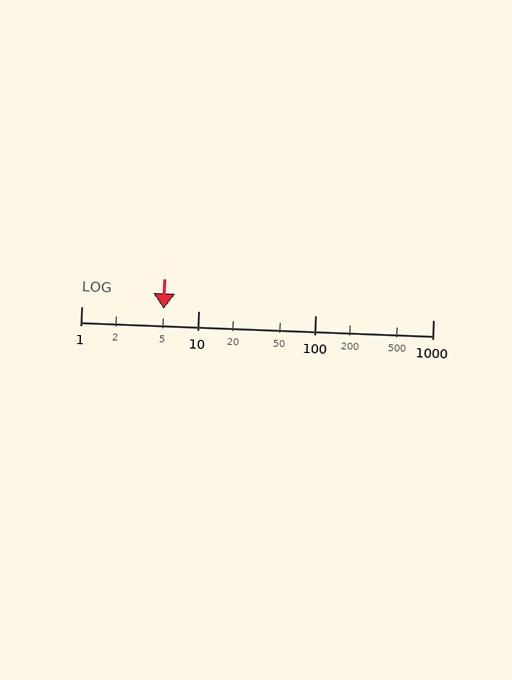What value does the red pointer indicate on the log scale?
The pointer indicates approximately 5.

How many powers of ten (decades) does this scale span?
The scale spans 3 decades, from 1 to 1000.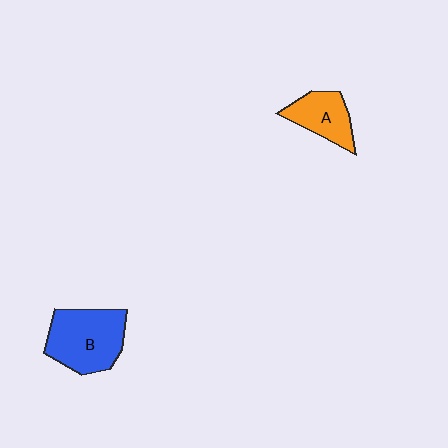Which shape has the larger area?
Shape B (blue).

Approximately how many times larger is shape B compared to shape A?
Approximately 1.6 times.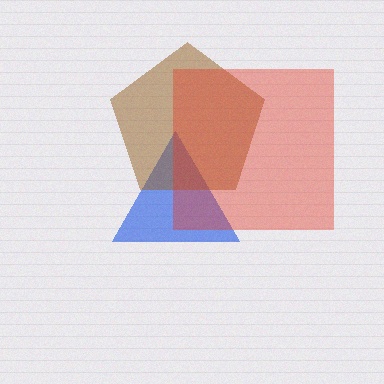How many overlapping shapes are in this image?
There are 3 overlapping shapes in the image.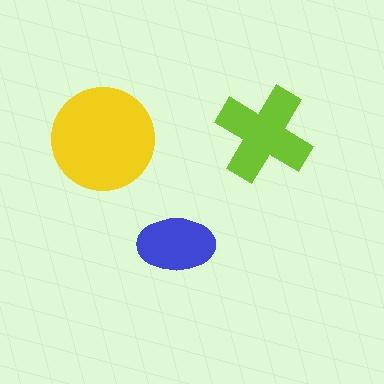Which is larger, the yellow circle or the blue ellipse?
The yellow circle.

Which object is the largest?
The yellow circle.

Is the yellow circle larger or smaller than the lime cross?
Larger.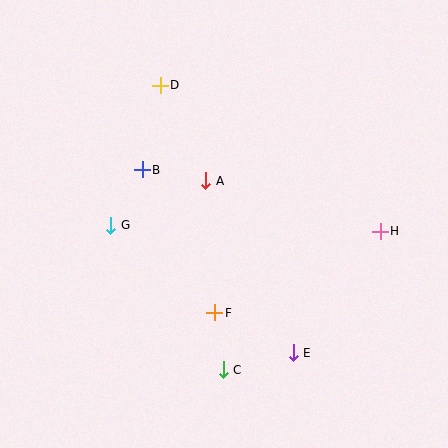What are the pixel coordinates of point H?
Point H is at (380, 231).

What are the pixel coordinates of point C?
Point C is at (223, 370).